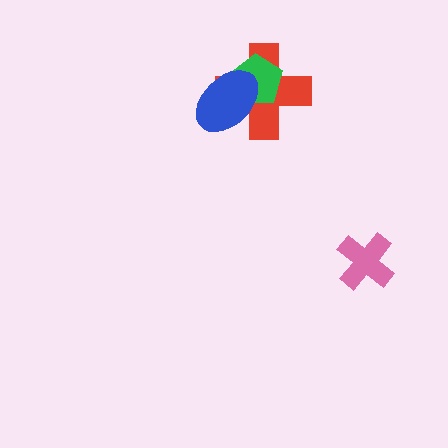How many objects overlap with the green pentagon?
2 objects overlap with the green pentagon.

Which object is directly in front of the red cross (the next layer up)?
The green pentagon is directly in front of the red cross.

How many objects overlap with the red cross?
2 objects overlap with the red cross.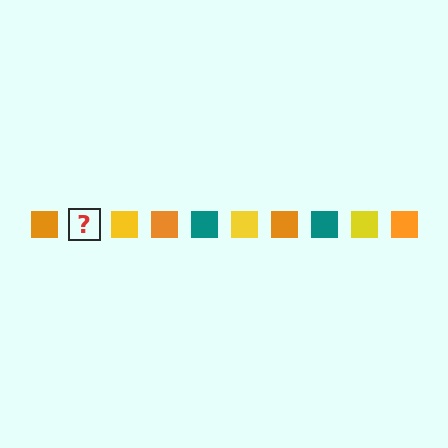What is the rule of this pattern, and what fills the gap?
The rule is that the pattern cycles through orange, teal, yellow squares. The gap should be filled with a teal square.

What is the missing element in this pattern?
The missing element is a teal square.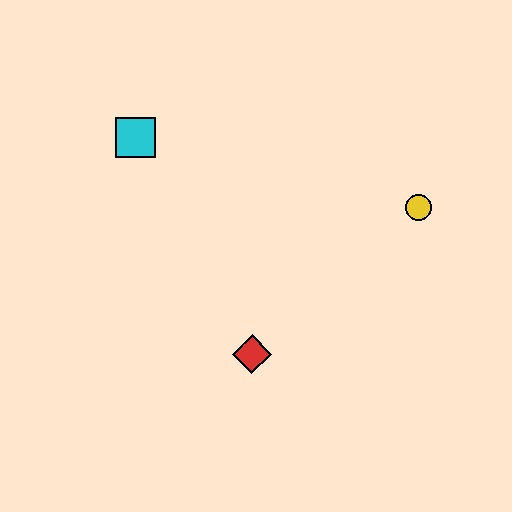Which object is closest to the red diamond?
The yellow circle is closest to the red diamond.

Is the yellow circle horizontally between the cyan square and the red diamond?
No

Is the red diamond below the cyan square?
Yes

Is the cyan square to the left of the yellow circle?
Yes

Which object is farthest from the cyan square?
The yellow circle is farthest from the cyan square.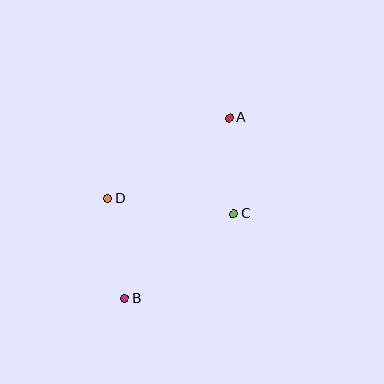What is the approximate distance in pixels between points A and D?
The distance between A and D is approximately 146 pixels.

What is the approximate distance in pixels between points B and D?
The distance between B and D is approximately 101 pixels.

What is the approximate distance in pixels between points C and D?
The distance between C and D is approximately 126 pixels.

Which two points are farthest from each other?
Points A and B are farthest from each other.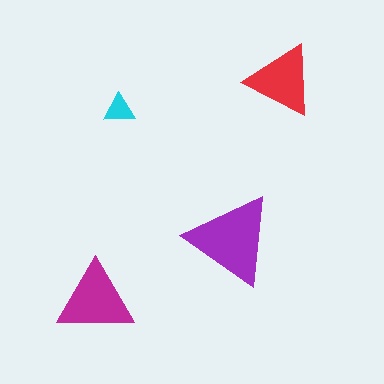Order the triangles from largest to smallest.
the purple one, the magenta one, the red one, the cyan one.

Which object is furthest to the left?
The magenta triangle is leftmost.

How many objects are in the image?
There are 4 objects in the image.